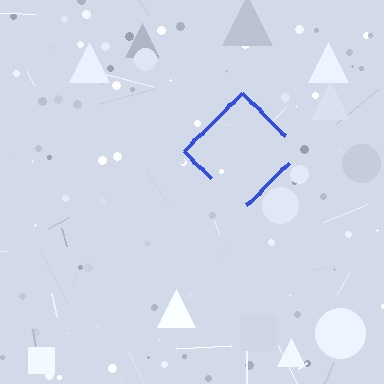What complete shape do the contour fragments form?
The contour fragments form a diamond.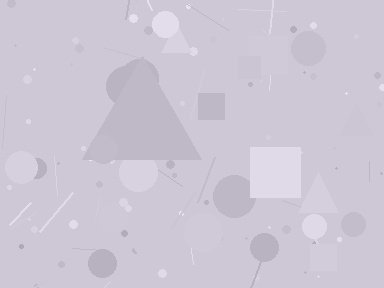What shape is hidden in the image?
A triangle is hidden in the image.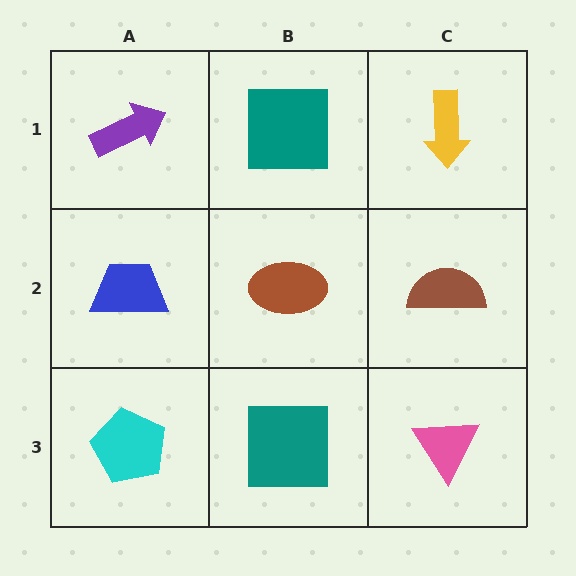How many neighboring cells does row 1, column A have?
2.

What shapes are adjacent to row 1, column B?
A brown ellipse (row 2, column B), a purple arrow (row 1, column A), a yellow arrow (row 1, column C).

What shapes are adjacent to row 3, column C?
A brown semicircle (row 2, column C), a teal square (row 3, column B).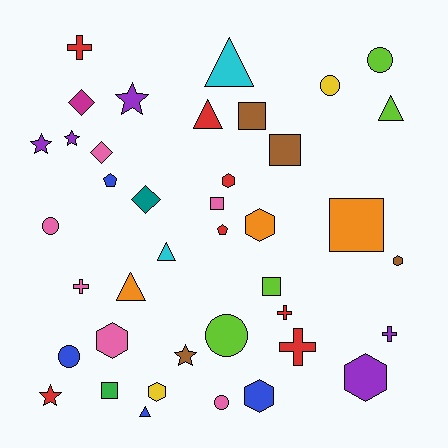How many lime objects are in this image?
There are 4 lime objects.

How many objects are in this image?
There are 40 objects.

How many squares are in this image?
There are 6 squares.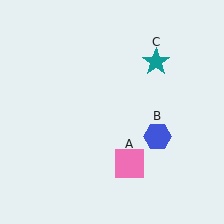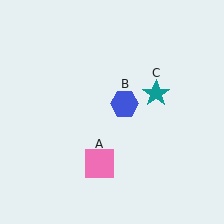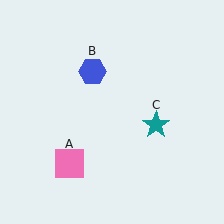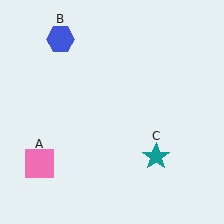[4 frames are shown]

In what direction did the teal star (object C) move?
The teal star (object C) moved down.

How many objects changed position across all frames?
3 objects changed position: pink square (object A), blue hexagon (object B), teal star (object C).